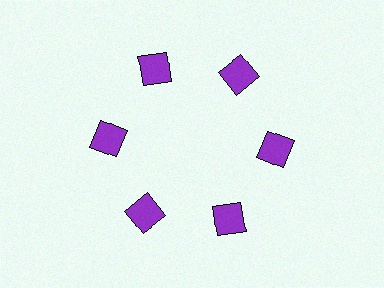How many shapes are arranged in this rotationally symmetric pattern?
There are 6 shapes, arranged in 6 groups of 1.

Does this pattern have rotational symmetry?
Yes, this pattern has 6-fold rotational symmetry. It looks the same after rotating 60 degrees around the center.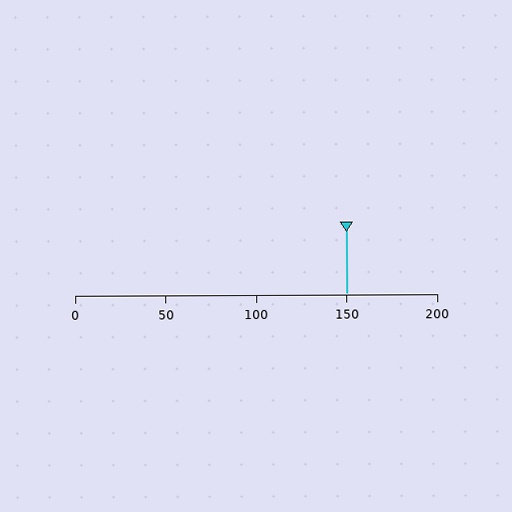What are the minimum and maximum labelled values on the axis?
The axis runs from 0 to 200.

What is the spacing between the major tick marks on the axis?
The major ticks are spaced 50 apart.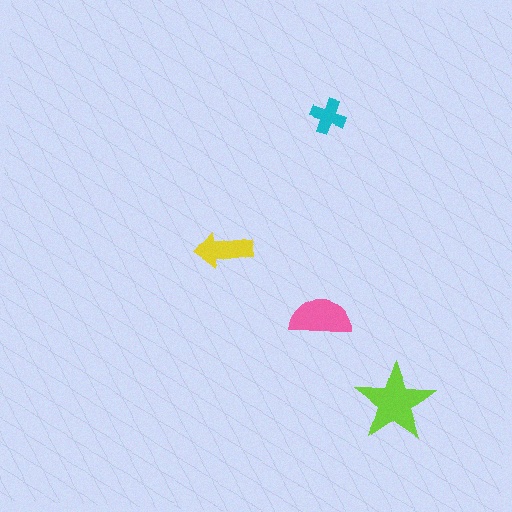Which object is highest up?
The cyan cross is topmost.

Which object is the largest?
The lime star.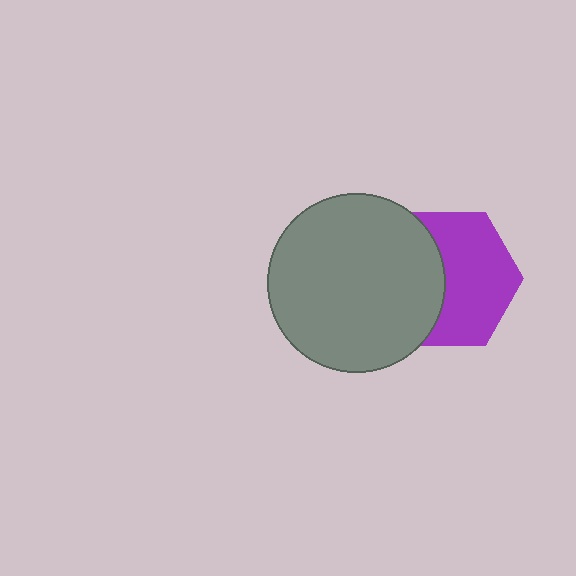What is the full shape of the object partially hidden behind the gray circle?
The partially hidden object is a purple hexagon.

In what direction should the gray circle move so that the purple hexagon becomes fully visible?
The gray circle should move left. That is the shortest direction to clear the overlap and leave the purple hexagon fully visible.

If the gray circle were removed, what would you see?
You would see the complete purple hexagon.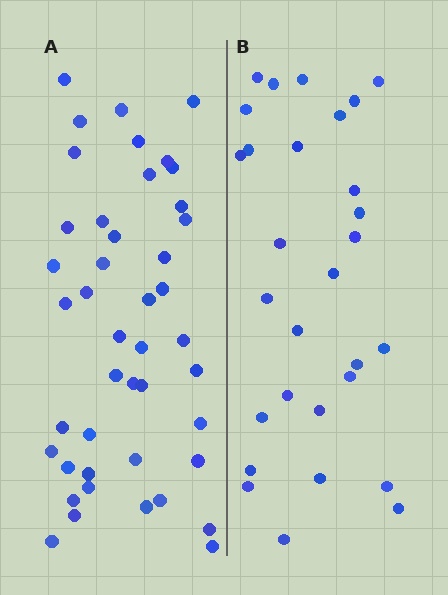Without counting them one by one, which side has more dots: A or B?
Region A (the left region) has more dots.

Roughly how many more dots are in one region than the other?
Region A has approximately 15 more dots than region B.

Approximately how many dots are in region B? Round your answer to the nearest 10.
About 30 dots. (The exact count is 29, which rounds to 30.)